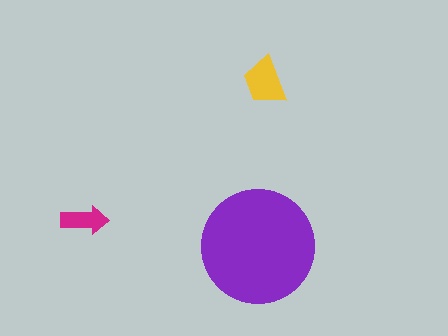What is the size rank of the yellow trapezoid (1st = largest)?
2nd.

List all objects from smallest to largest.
The magenta arrow, the yellow trapezoid, the purple circle.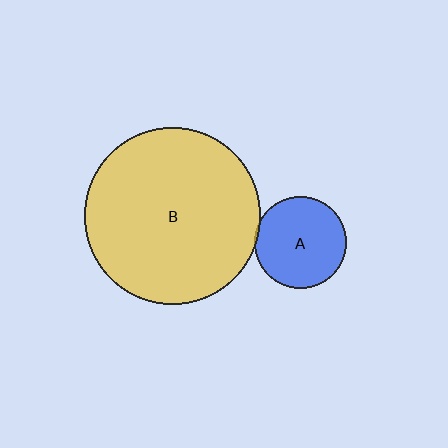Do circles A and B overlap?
Yes.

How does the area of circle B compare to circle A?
Approximately 3.7 times.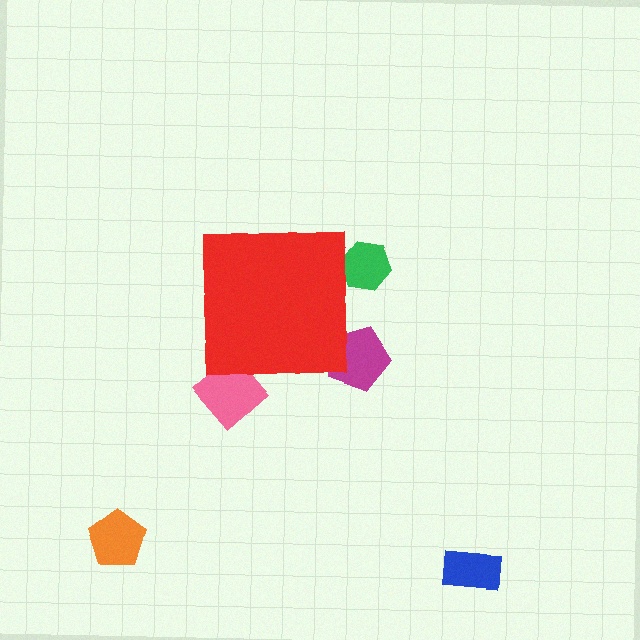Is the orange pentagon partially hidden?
No, the orange pentagon is fully visible.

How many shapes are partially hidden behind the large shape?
3 shapes are partially hidden.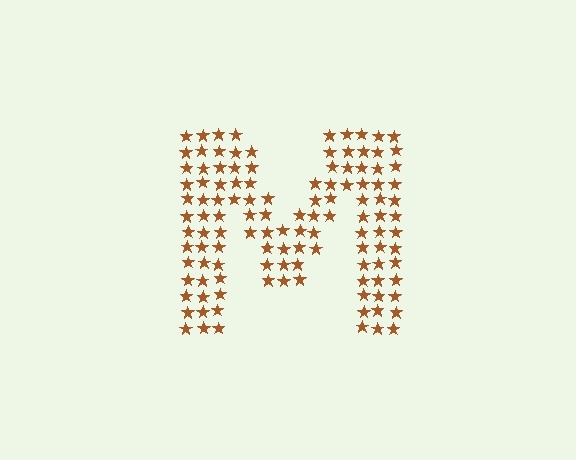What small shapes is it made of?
It is made of small stars.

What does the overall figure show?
The overall figure shows the letter M.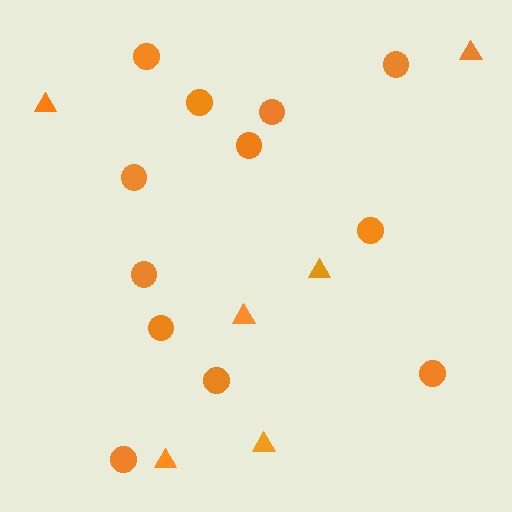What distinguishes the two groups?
There are 2 groups: one group of triangles (6) and one group of circles (12).